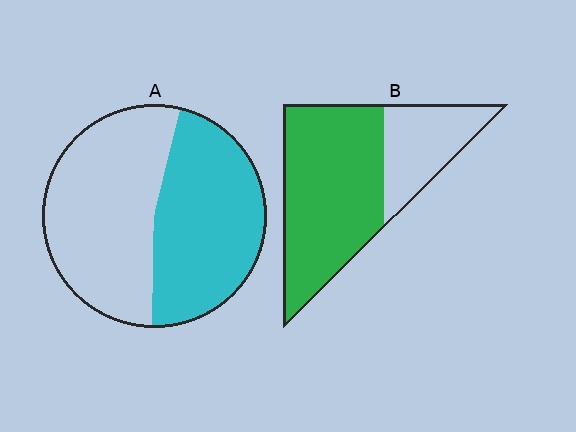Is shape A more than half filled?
Roughly half.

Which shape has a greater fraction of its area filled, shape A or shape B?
Shape B.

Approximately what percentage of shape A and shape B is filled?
A is approximately 45% and B is approximately 70%.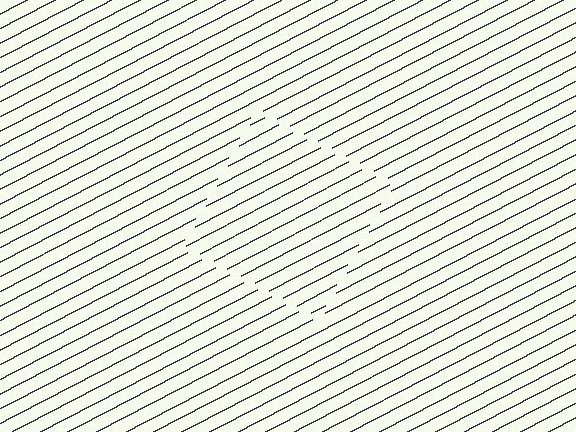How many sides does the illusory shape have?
4 sides — the line-ends trace a square.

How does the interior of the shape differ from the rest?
The interior of the shape contains the same grating, shifted by half a period — the contour is defined by the phase discontinuity where line-ends from the inner and outer gratings abut.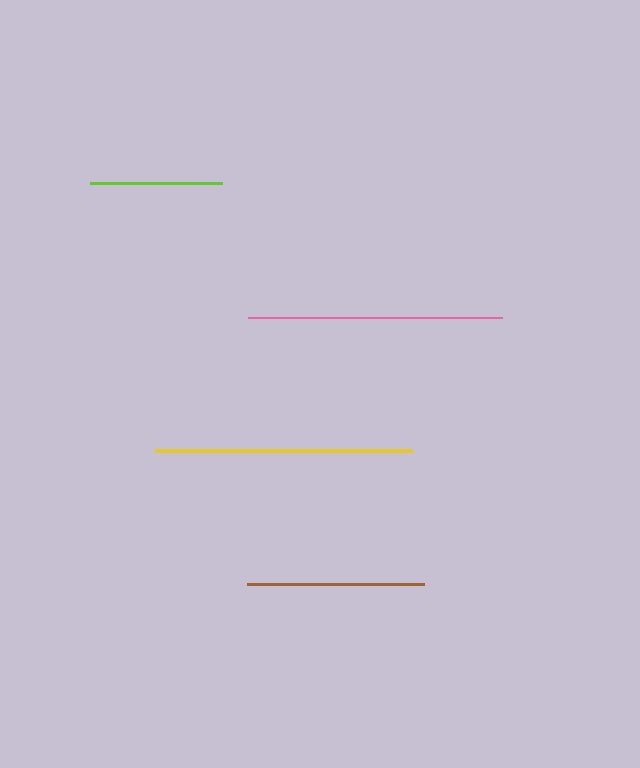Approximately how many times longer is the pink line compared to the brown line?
The pink line is approximately 1.4 times the length of the brown line.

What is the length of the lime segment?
The lime segment is approximately 132 pixels long.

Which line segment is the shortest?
The lime line is the shortest at approximately 132 pixels.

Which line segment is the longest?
The yellow line is the longest at approximately 257 pixels.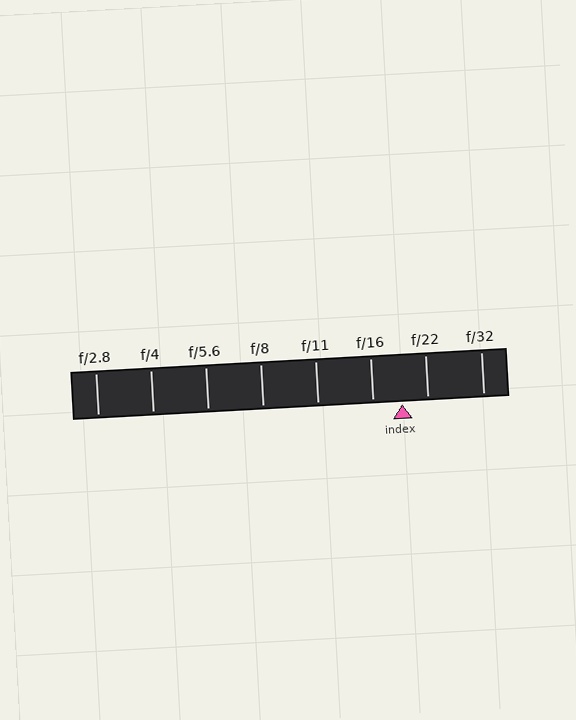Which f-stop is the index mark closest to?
The index mark is closest to f/22.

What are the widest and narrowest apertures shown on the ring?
The widest aperture shown is f/2.8 and the narrowest is f/32.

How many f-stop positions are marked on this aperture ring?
There are 8 f-stop positions marked.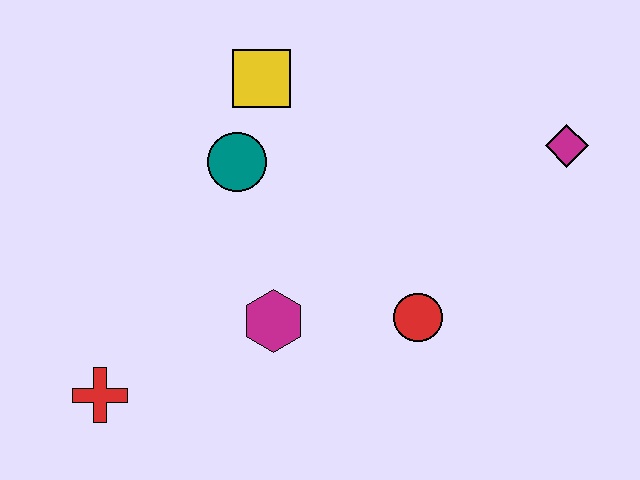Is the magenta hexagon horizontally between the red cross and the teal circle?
No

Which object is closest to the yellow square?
The teal circle is closest to the yellow square.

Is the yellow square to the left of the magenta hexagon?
Yes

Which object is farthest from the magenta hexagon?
The magenta diamond is farthest from the magenta hexagon.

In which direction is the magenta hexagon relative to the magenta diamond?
The magenta hexagon is to the left of the magenta diamond.